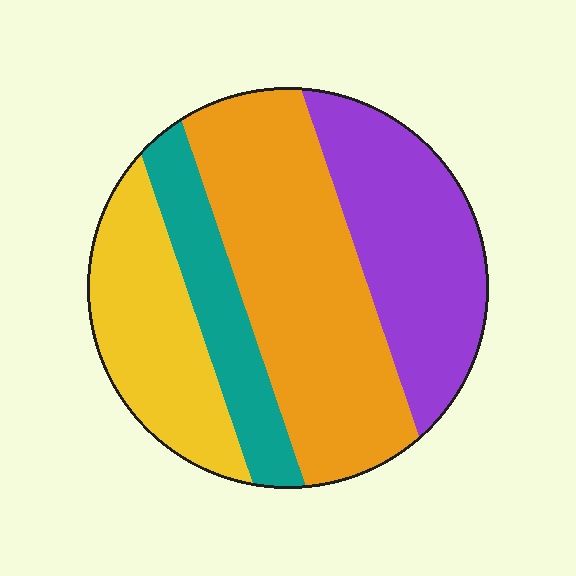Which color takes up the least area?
Teal, at roughly 15%.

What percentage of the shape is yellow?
Yellow takes up about one fifth (1/5) of the shape.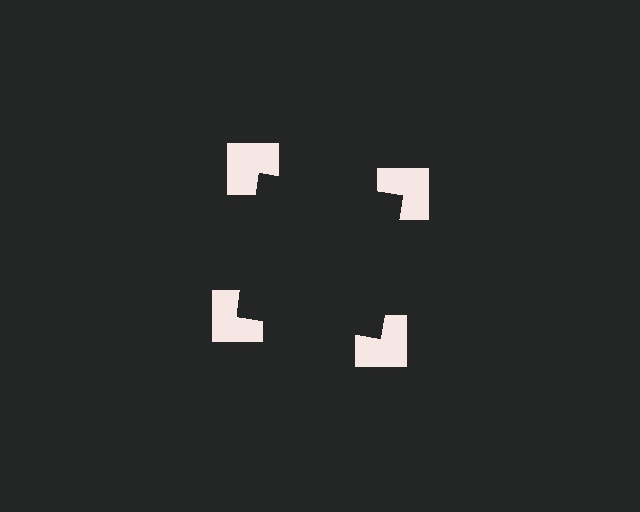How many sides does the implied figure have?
4 sides.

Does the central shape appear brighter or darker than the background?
It typically appears slightly darker than the background, even though no actual brightness change is drawn.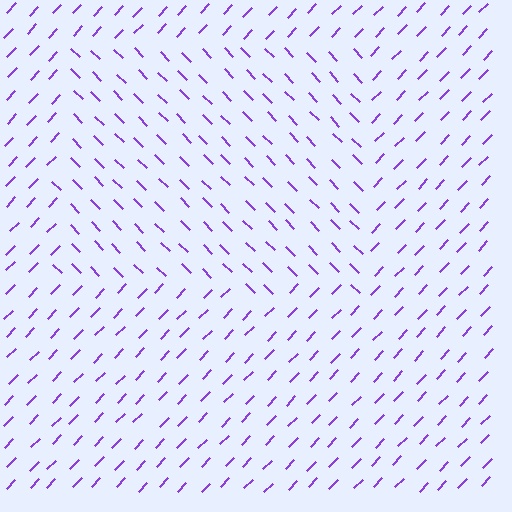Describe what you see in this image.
The image is filled with small purple line segments. A rectangle region in the image has lines oriented differently from the surrounding lines, creating a visible texture boundary.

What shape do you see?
I see a rectangle.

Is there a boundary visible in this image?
Yes, there is a texture boundary formed by a change in line orientation.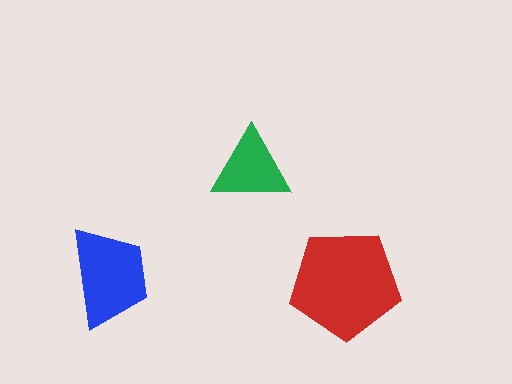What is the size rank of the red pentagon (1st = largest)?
1st.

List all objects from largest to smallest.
The red pentagon, the blue trapezoid, the green triangle.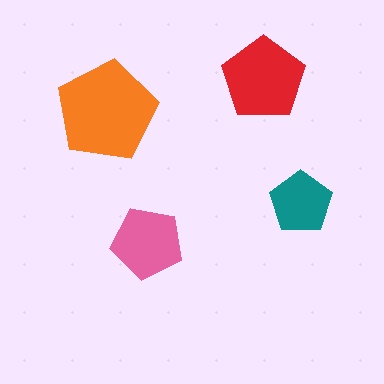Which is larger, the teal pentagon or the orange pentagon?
The orange one.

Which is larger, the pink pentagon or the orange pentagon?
The orange one.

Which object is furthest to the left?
The orange pentagon is leftmost.